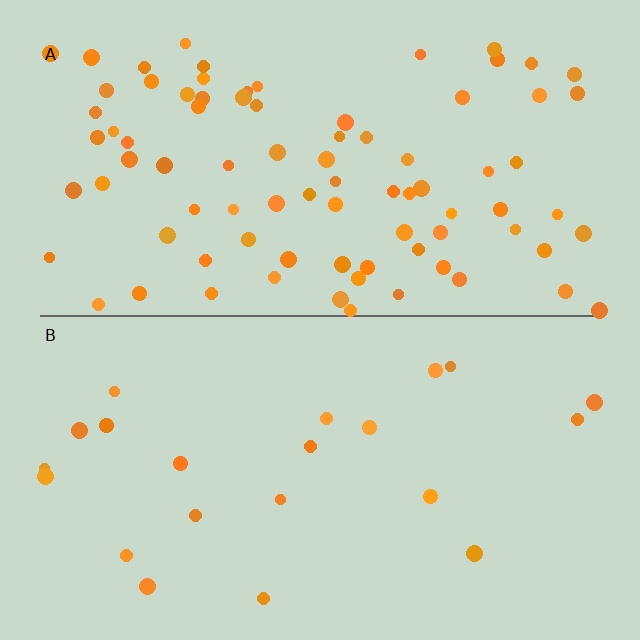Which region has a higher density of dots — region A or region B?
A (the top).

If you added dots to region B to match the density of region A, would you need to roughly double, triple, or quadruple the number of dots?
Approximately quadruple.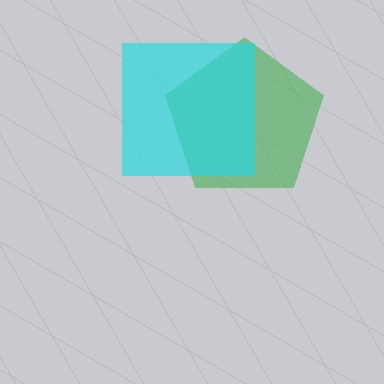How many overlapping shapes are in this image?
There are 2 overlapping shapes in the image.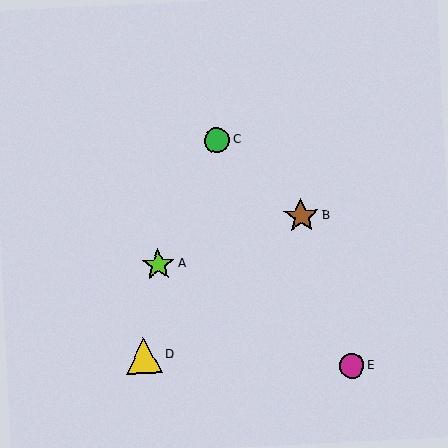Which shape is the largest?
The yellow triangle (labeled D) is the largest.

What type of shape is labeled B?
Shape B is a brown star.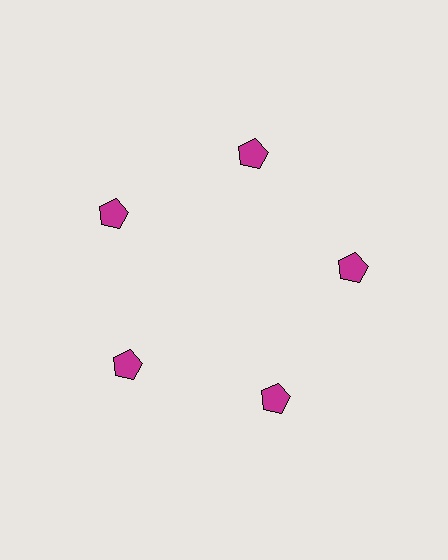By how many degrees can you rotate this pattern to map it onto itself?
The pattern maps onto itself every 72 degrees of rotation.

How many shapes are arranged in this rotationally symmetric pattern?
There are 5 shapes, arranged in 5 groups of 1.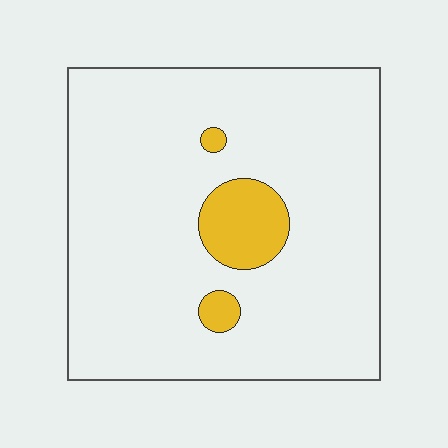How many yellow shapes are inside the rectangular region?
3.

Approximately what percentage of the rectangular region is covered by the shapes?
Approximately 10%.